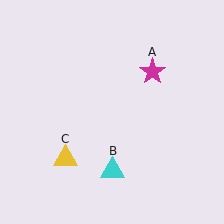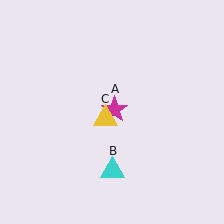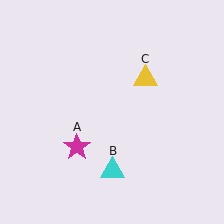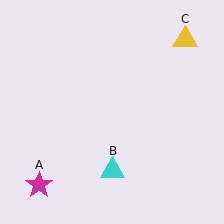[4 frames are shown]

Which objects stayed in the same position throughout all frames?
Cyan triangle (object B) remained stationary.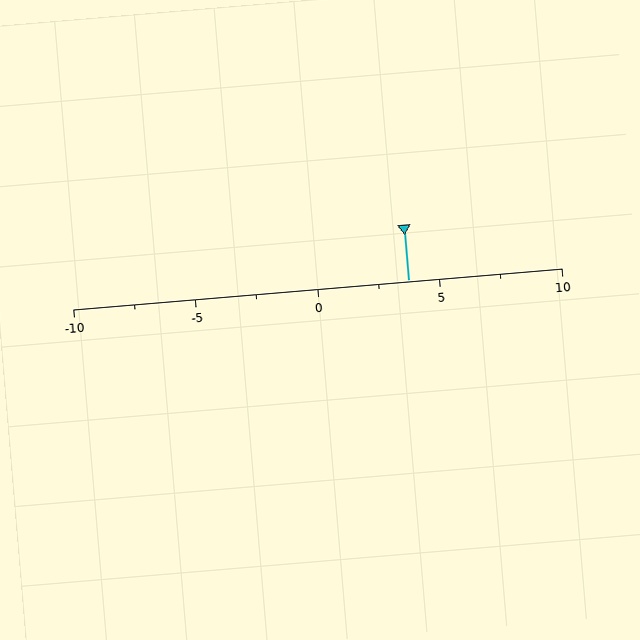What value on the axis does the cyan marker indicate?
The marker indicates approximately 3.8.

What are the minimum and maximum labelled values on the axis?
The axis runs from -10 to 10.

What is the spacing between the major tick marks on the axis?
The major ticks are spaced 5 apart.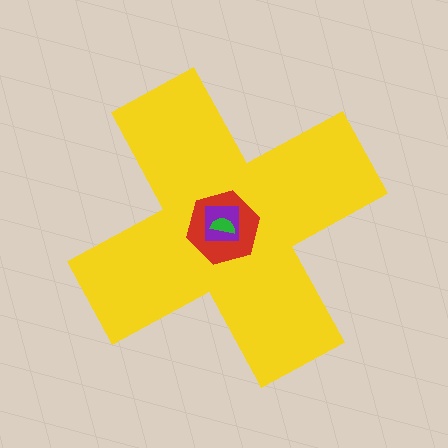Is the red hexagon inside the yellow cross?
Yes.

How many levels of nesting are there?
4.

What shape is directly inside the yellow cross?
The red hexagon.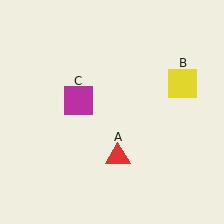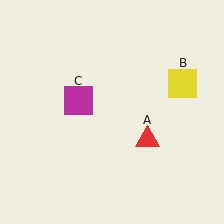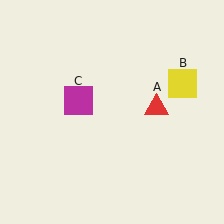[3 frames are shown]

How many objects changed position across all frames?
1 object changed position: red triangle (object A).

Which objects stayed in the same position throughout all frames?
Yellow square (object B) and magenta square (object C) remained stationary.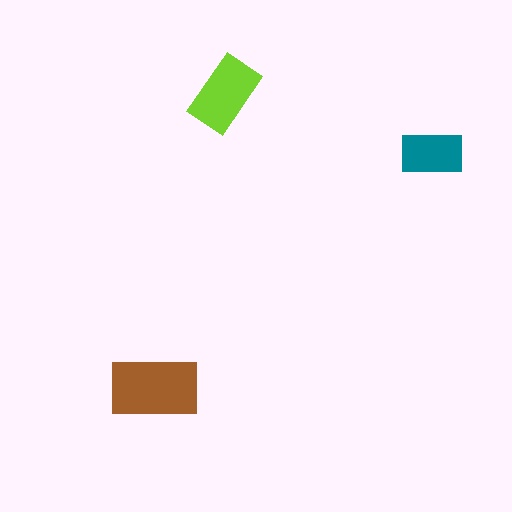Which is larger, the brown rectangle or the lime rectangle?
The brown one.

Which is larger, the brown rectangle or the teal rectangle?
The brown one.